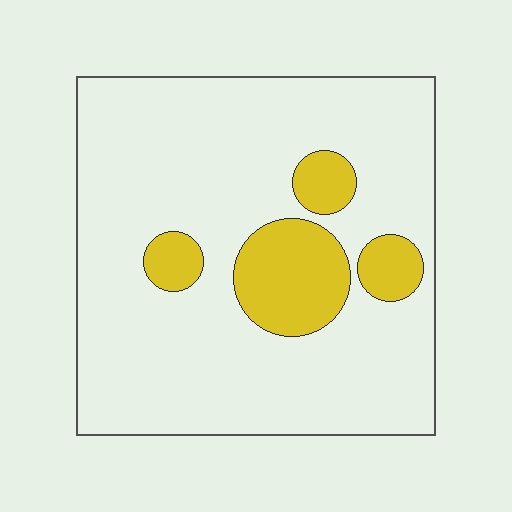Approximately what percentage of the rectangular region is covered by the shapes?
Approximately 15%.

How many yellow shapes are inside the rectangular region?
4.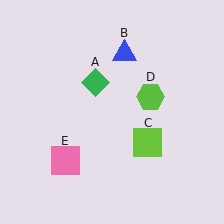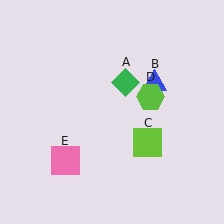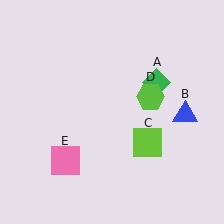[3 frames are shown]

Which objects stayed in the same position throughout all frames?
Lime square (object C) and lime hexagon (object D) and pink square (object E) remained stationary.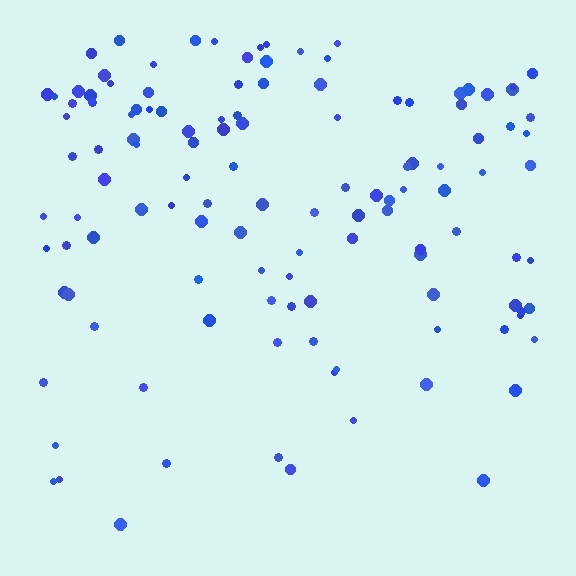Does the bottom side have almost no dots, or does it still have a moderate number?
Still a moderate number, just noticeably fewer than the top.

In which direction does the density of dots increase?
From bottom to top, with the top side densest.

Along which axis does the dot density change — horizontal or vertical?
Vertical.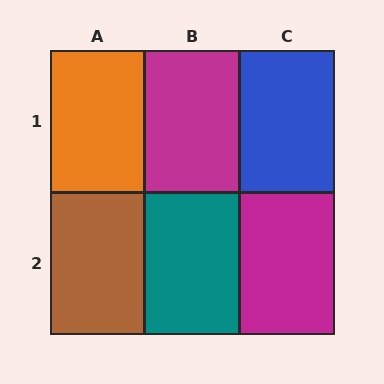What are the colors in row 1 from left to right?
Orange, magenta, blue.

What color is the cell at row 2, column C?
Magenta.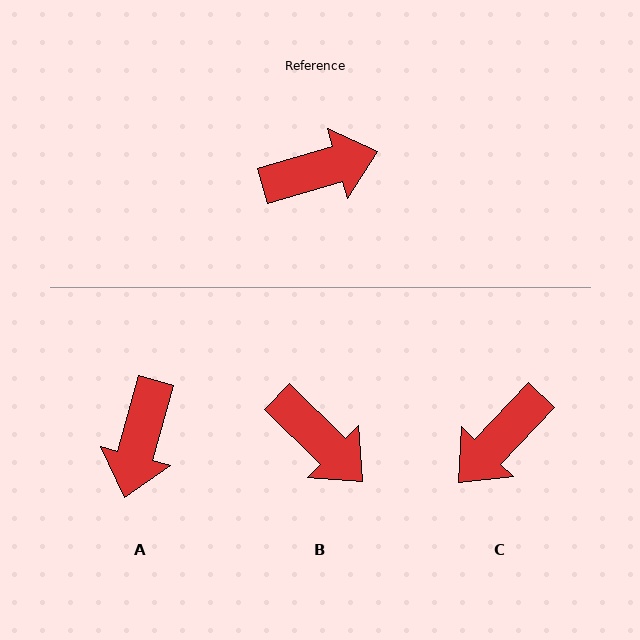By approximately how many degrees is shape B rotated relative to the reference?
Approximately 61 degrees clockwise.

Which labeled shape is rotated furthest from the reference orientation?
C, about 150 degrees away.